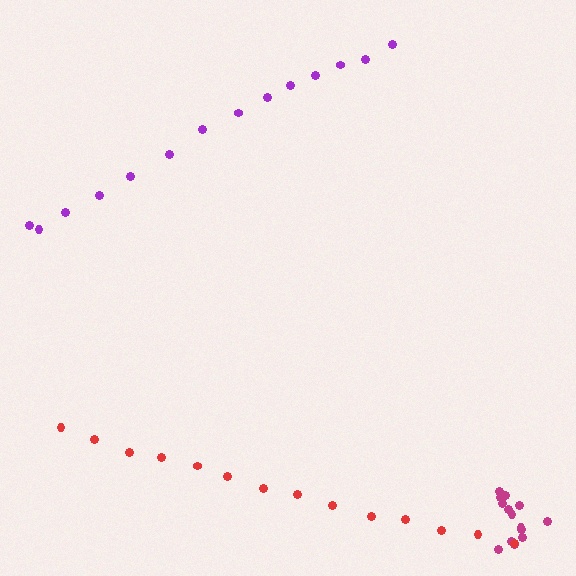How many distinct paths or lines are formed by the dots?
There are 3 distinct paths.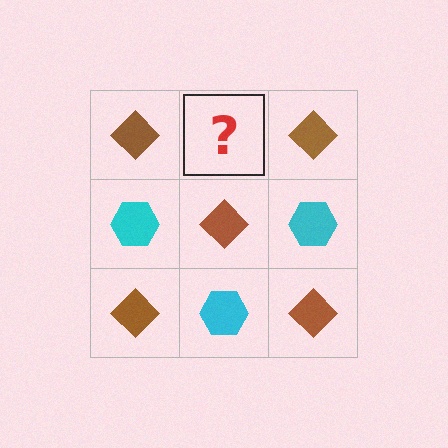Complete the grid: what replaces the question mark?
The question mark should be replaced with a cyan hexagon.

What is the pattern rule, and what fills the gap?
The rule is that it alternates brown diamond and cyan hexagon in a checkerboard pattern. The gap should be filled with a cyan hexagon.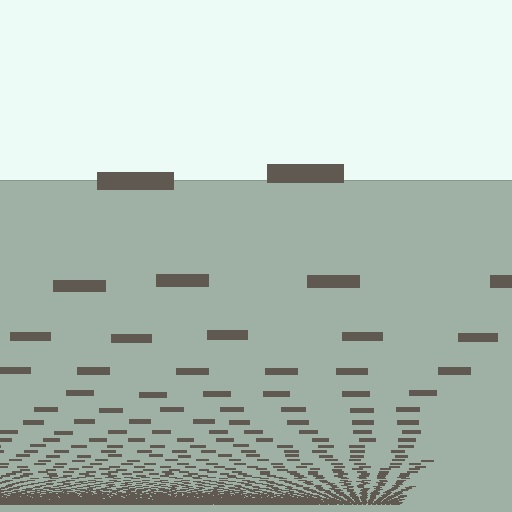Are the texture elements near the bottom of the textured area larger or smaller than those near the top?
Smaller. The gradient is inverted — elements near the bottom are smaller and denser.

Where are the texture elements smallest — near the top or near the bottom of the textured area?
Near the bottom.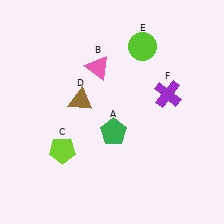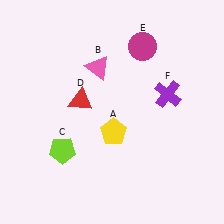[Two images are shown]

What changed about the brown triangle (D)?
In Image 1, D is brown. In Image 2, it changed to red.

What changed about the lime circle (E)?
In Image 1, E is lime. In Image 2, it changed to magenta.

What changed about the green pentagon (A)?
In Image 1, A is green. In Image 2, it changed to yellow.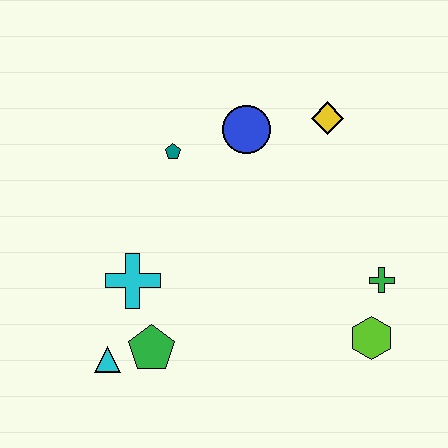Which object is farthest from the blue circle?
The cyan triangle is farthest from the blue circle.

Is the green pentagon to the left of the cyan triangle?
No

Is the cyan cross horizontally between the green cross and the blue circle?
No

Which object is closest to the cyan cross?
The green pentagon is closest to the cyan cross.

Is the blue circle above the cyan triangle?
Yes